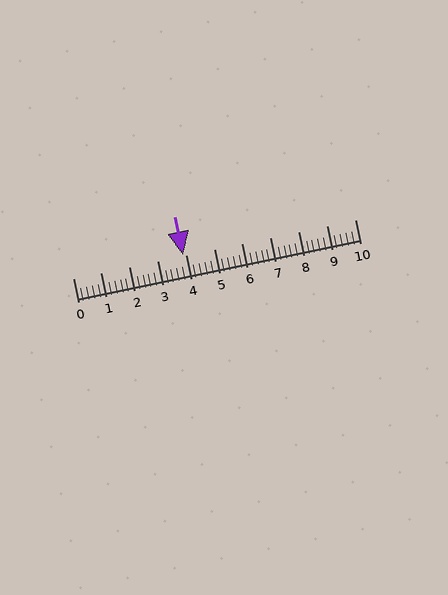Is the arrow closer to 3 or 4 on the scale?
The arrow is closer to 4.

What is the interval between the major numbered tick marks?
The major tick marks are spaced 1 units apart.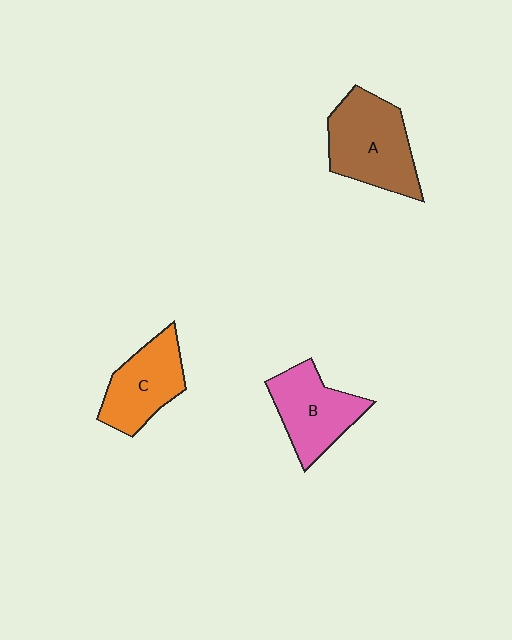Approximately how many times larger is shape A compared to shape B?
Approximately 1.2 times.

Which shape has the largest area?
Shape A (brown).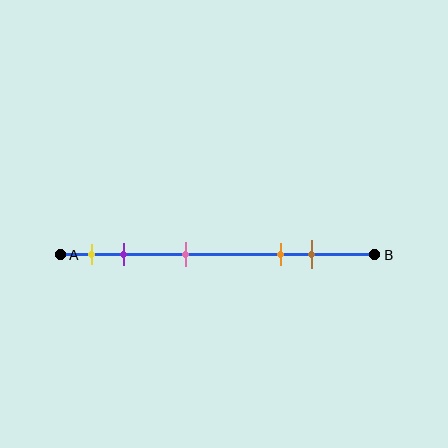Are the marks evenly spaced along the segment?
No, the marks are not evenly spaced.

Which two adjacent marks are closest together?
The yellow and purple marks are the closest adjacent pair.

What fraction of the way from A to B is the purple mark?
The purple mark is approximately 20% (0.2) of the way from A to B.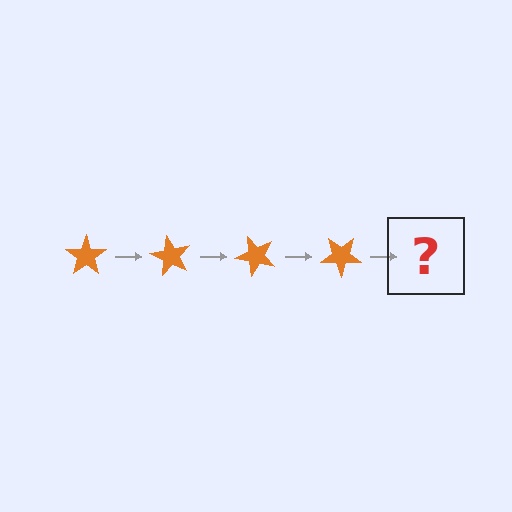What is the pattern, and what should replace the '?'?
The pattern is that the star rotates 60 degrees each step. The '?' should be an orange star rotated 240 degrees.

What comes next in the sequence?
The next element should be an orange star rotated 240 degrees.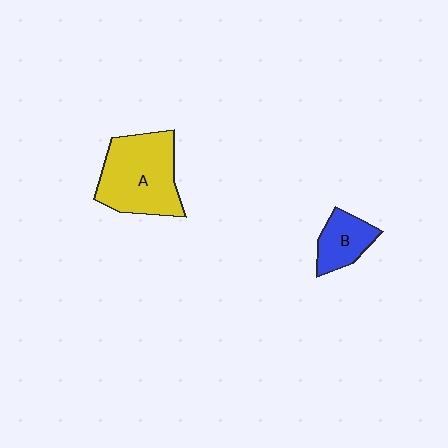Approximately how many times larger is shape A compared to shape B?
Approximately 2.3 times.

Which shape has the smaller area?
Shape B (blue).